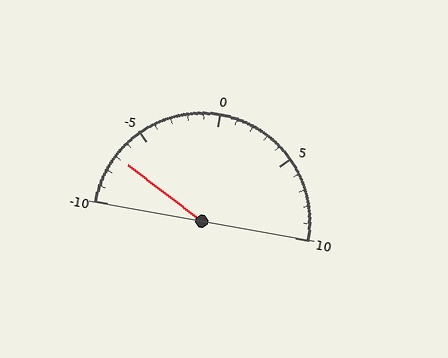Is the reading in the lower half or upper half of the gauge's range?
The reading is in the lower half of the range (-10 to 10).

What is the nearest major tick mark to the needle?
The nearest major tick mark is -5.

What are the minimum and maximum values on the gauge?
The gauge ranges from -10 to 10.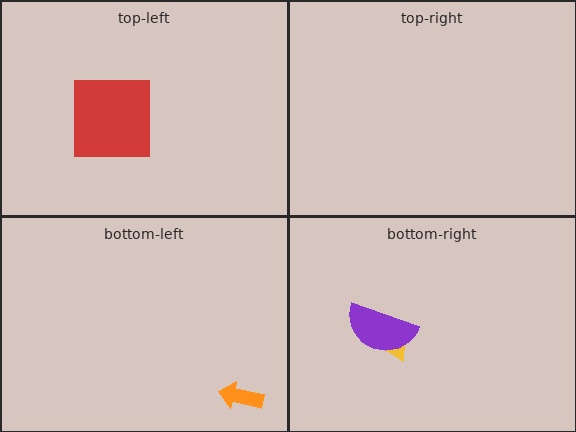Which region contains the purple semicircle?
The bottom-right region.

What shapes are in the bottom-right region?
The yellow triangle, the purple semicircle.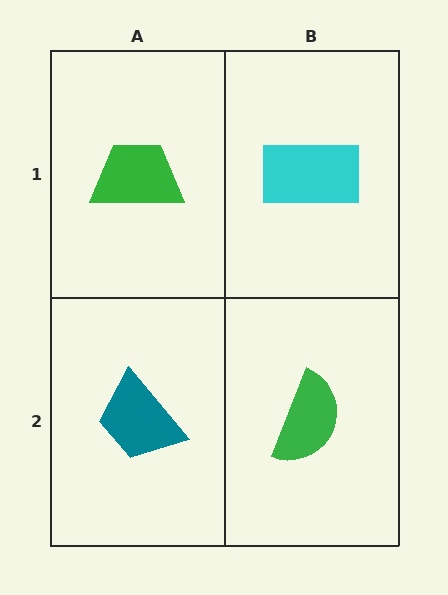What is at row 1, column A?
A green trapezoid.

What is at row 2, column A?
A teal trapezoid.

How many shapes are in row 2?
2 shapes.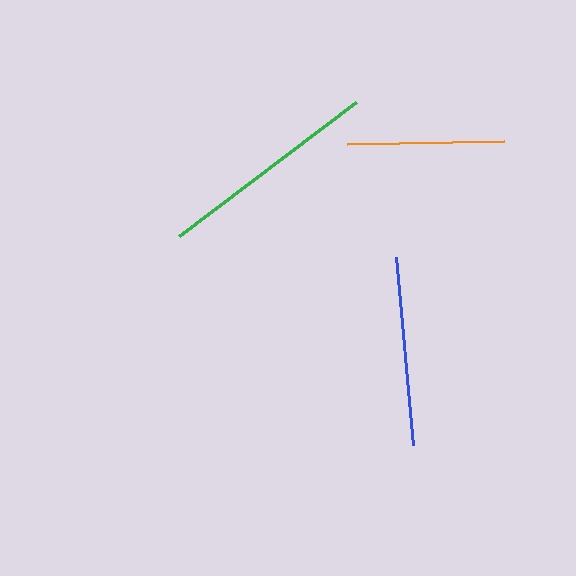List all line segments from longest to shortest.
From longest to shortest: green, blue, orange.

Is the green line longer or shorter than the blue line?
The green line is longer than the blue line.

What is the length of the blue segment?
The blue segment is approximately 189 pixels long.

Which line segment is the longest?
The green line is the longest at approximately 222 pixels.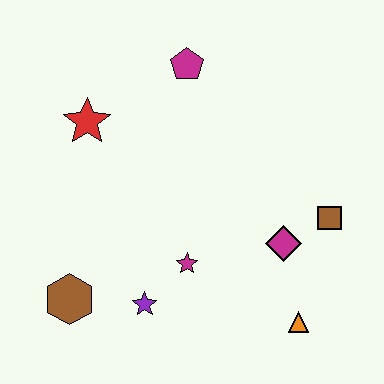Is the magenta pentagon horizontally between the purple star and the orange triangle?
Yes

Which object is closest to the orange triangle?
The magenta diamond is closest to the orange triangle.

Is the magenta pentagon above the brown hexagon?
Yes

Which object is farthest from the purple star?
The magenta pentagon is farthest from the purple star.